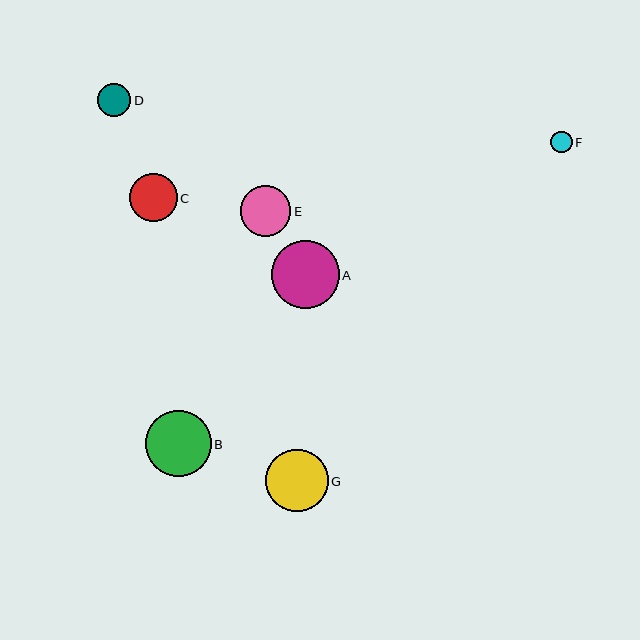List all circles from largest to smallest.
From largest to smallest: A, B, G, E, C, D, F.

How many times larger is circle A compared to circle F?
Circle A is approximately 3.2 times the size of circle F.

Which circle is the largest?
Circle A is the largest with a size of approximately 68 pixels.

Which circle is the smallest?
Circle F is the smallest with a size of approximately 21 pixels.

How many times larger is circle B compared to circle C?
Circle B is approximately 1.4 times the size of circle C.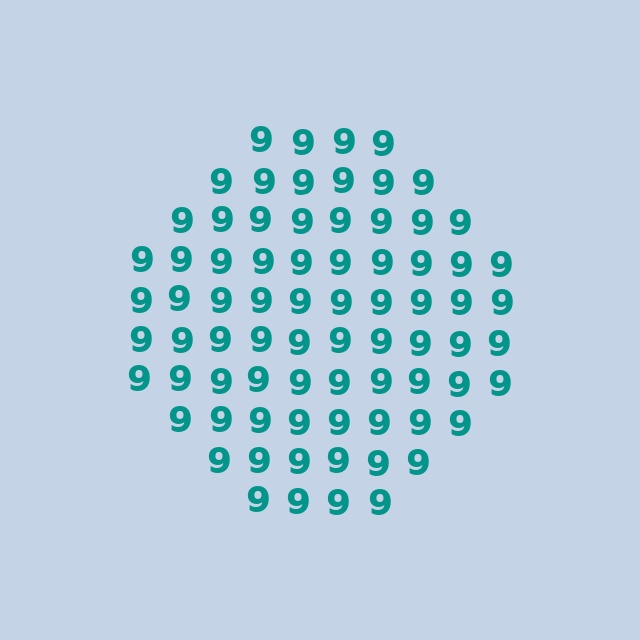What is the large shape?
The large shape is a circle.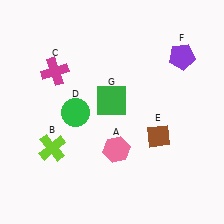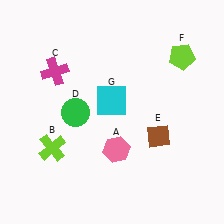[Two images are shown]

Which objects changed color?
F changed from purple to lime. G changed from green to cyan.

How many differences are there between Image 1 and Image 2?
There are 2 differences between the two images.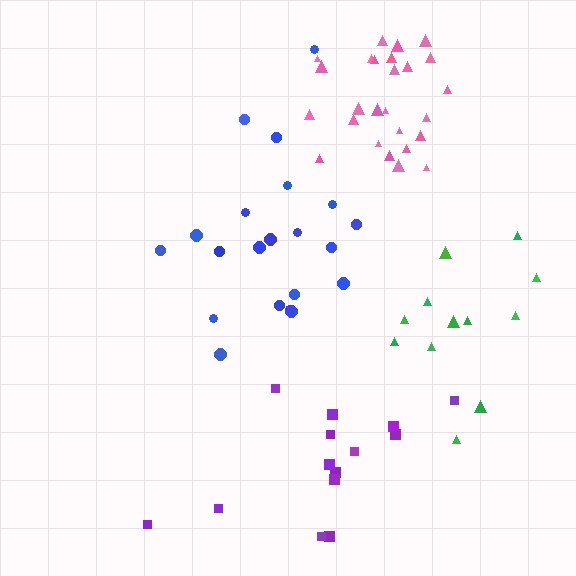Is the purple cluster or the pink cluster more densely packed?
Pink.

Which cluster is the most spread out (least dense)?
Green.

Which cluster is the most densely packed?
Pink.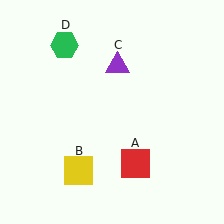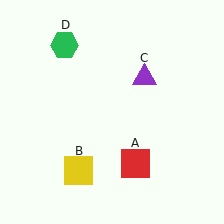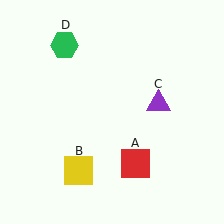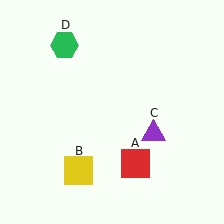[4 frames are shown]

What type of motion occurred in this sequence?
The purple triangle (object C) rotated clockwise around the center of the scene.